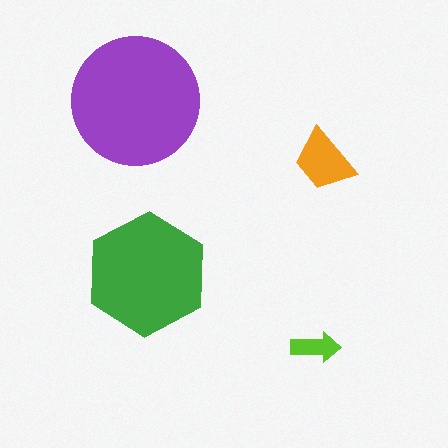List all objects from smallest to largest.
The lime arrow, the orange trapezoid, the green hexagon, the purple circle.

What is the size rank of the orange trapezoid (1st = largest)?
3rd.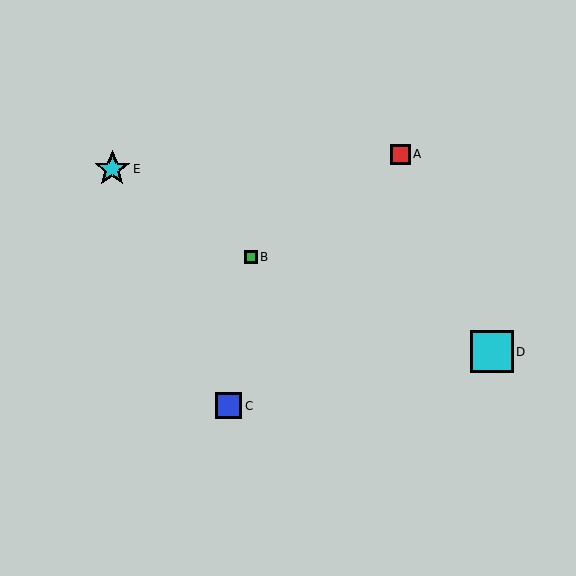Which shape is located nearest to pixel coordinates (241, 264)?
The green square (labeled B) at (251, 257) is nearest to that location.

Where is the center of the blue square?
The center of the blue square is at (229, 406).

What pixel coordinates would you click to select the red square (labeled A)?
Click at (400, 154) to select the red square A.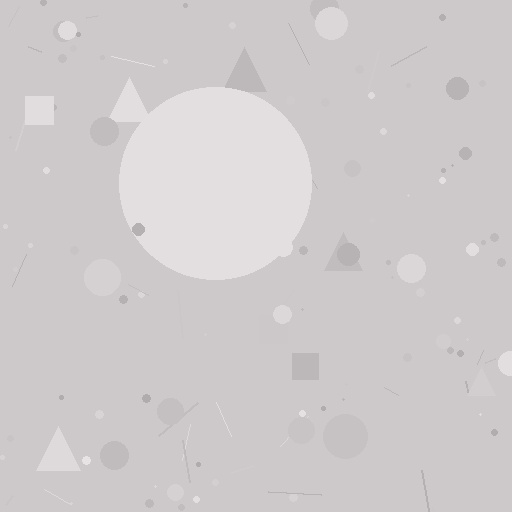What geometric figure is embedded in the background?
A circle is embedded in the background.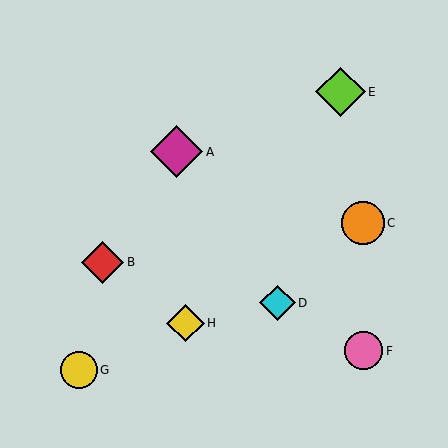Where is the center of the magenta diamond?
The center of the magenta diamond is at (177, 152).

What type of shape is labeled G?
Shape G is a yellow circle.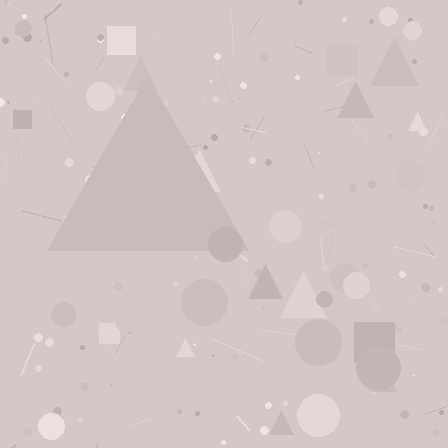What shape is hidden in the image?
A triangle is hidden in the image.